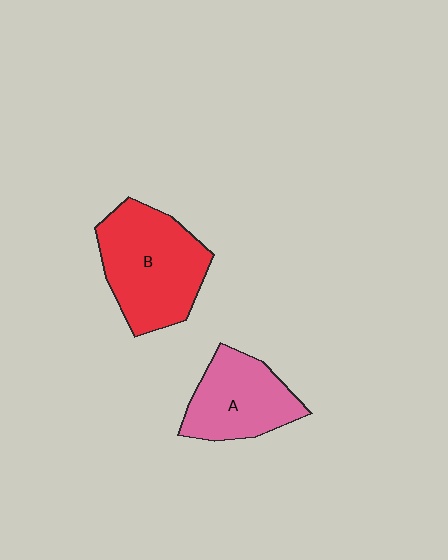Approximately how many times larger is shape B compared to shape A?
Approximately 1.4 times.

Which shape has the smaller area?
Shape A (pink).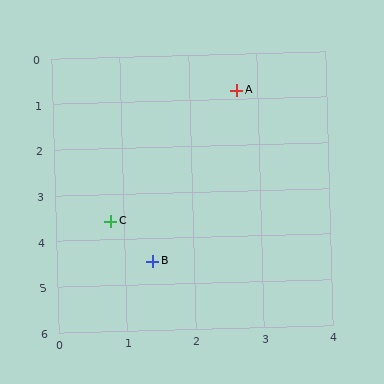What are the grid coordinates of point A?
Point A is at approximately (2.7, 0.8).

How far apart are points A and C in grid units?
Points A and C are about 3.4 grid units apart.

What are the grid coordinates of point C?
Point C is at approximately (0.8, 3.6).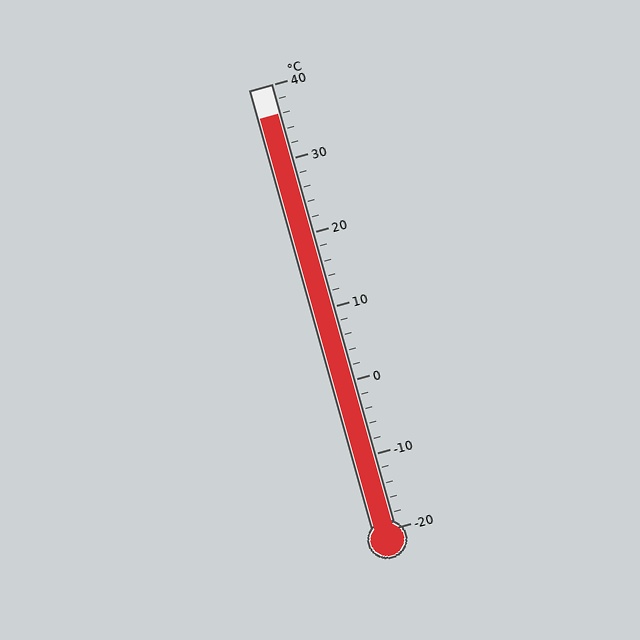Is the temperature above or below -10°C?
The temperature is above -10°C.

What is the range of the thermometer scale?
The thermometer scale ranges from -20°C to 40°C.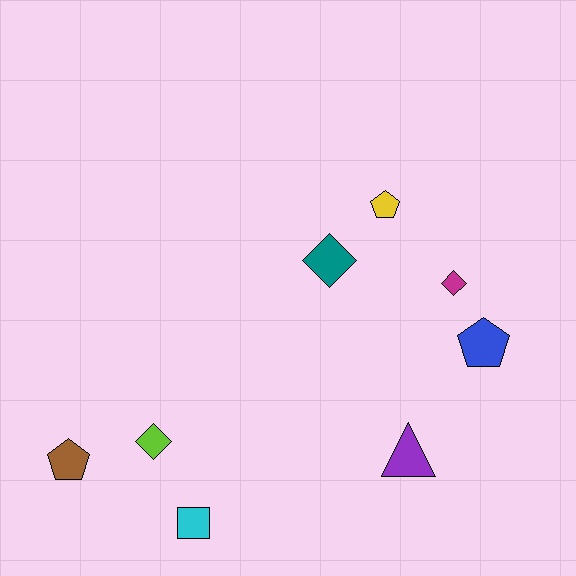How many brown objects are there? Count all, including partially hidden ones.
There is 1 brown object.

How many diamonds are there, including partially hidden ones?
There are 3 diamonds.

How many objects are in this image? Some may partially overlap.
There are 8 objects.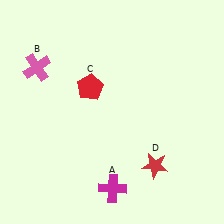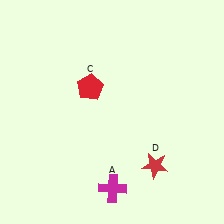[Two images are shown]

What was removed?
The pink cross (B) was removed in Image 2.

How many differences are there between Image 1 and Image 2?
There is 1 difference between the two images.